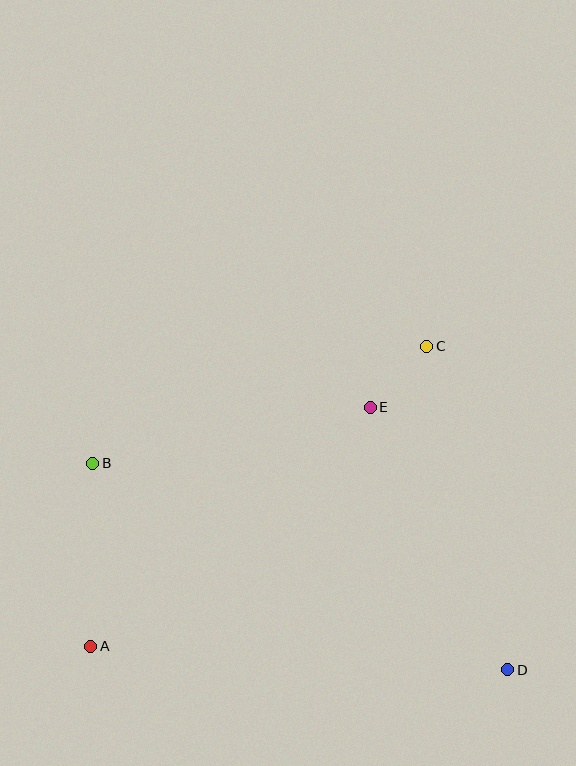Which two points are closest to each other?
Points C and E are closest to each other.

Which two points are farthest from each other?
Points B and D are farthest from each other.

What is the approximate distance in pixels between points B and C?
The distance between B and C is approximately 354 pixels.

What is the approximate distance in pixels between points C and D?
The distance between C and D is approximately 333 pixels.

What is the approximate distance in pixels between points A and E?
The distance between A and E is approximately 368 pixels.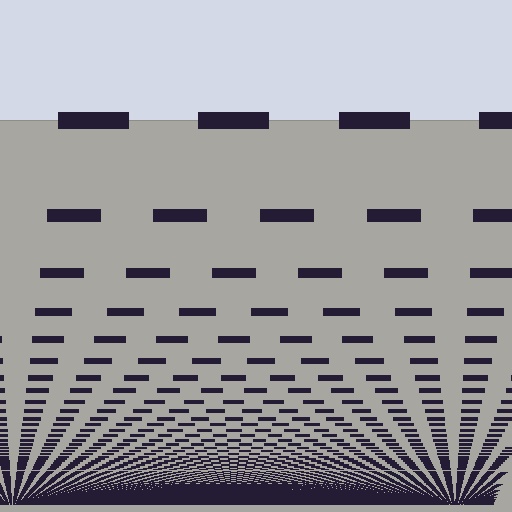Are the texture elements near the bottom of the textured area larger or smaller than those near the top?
Smaller. The gradient is inverted — elements near the bottom are smaller and denser.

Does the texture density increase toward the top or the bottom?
Density increases toward the bottom.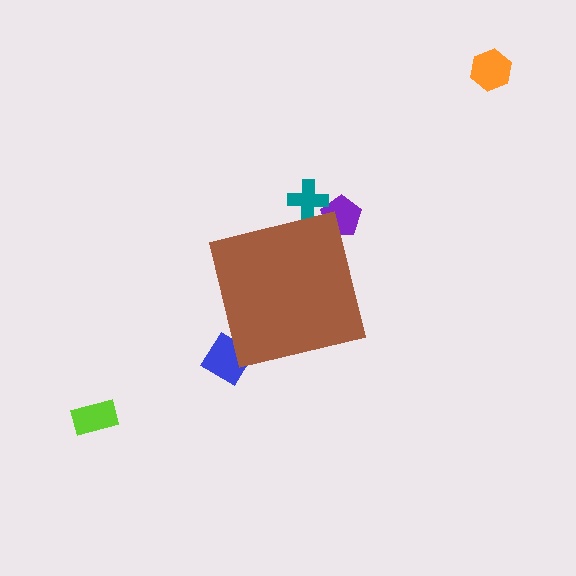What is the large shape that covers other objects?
A brown square.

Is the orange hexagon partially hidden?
No, the orange hexagon is fully visible.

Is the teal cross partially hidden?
Yes, the teal cross is partially hidden behind the brown square.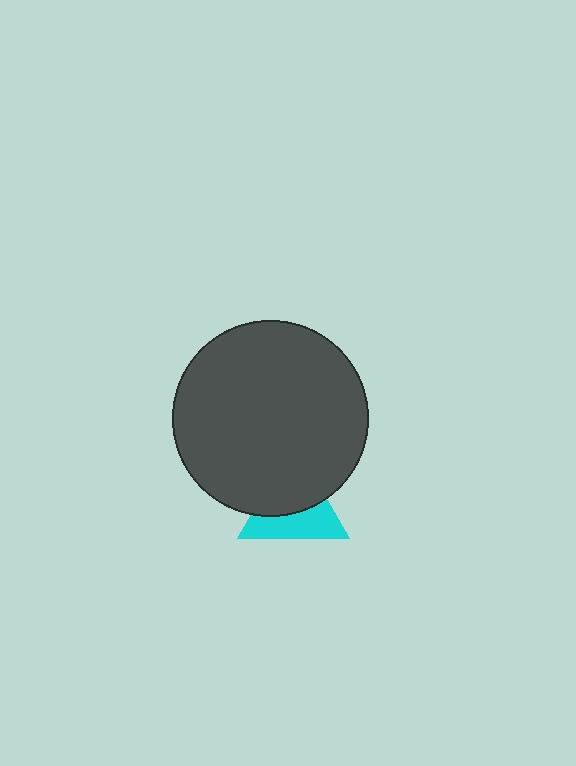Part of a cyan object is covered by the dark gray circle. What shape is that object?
It is a triangle.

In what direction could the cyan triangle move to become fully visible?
The cyan triangle could move down. That would shift it out from behind the dark gray circle entirely.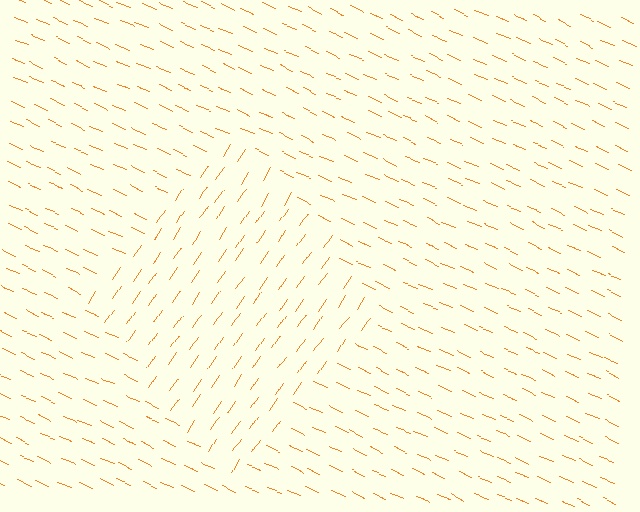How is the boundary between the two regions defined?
The boundary is defined purely by a change in line orientation (approximately 79 degrees difference). All lines are the same color and thickness.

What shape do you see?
I see a diamond.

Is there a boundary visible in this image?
Yes, there is a texture boundary formed by a change in line orientation.